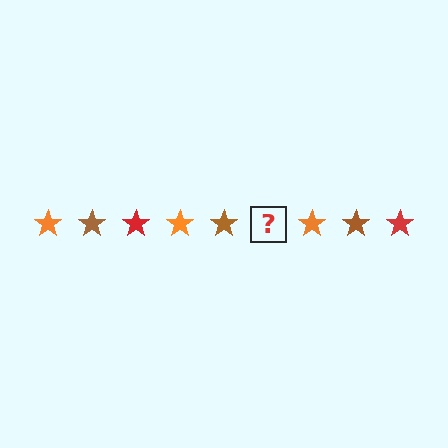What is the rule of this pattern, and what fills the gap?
The rule is that the pattern cycles through orange, brown, red stars. The gap should be filled with a red star.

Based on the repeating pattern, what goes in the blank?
The blank should be a red star.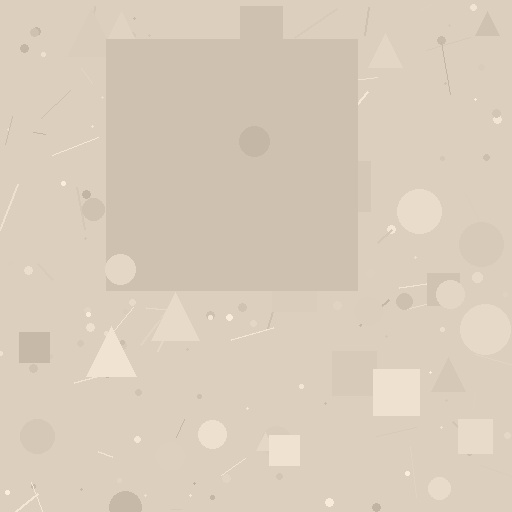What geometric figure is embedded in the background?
A square is embedded in the background.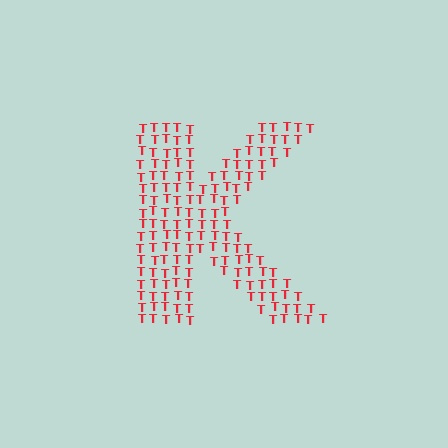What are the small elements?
The small elements are letter T's.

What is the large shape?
The large shape is the letter K.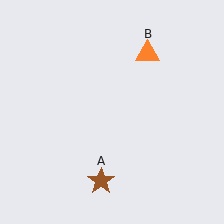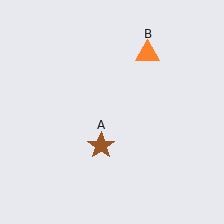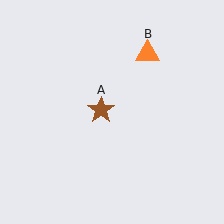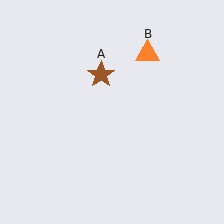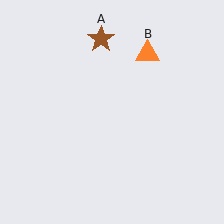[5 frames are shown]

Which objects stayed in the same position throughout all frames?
Orange triangle (object B) remained stationary.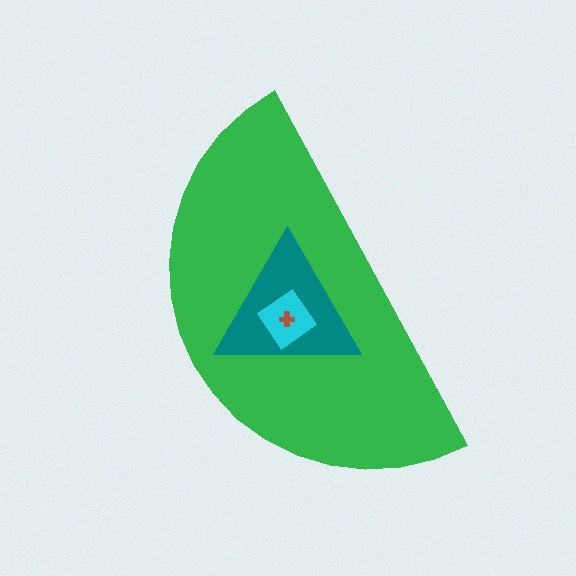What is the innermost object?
The brown cross.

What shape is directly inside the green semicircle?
The teal triangle.